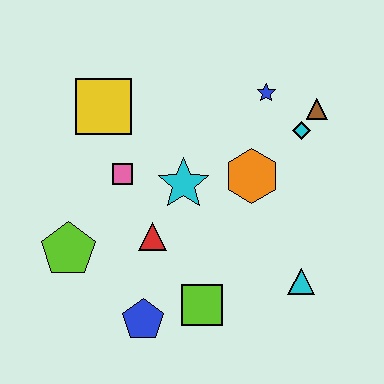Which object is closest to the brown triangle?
The cyan diamond is closest to the brown triangle.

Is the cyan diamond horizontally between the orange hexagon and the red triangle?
No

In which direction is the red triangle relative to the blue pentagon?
The red triangle is above the blue pentagon.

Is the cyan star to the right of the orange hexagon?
No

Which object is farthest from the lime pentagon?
The brown triangle is farthest from the lime pentagon.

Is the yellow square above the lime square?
Yes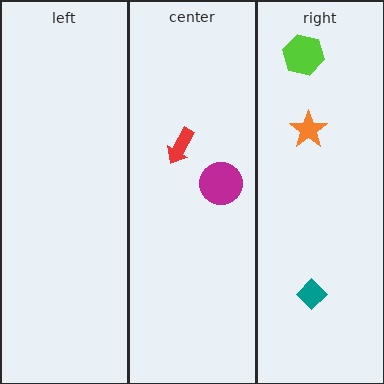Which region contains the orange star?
The right region.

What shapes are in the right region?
The teal diamond, the orange star, the lime hexagon.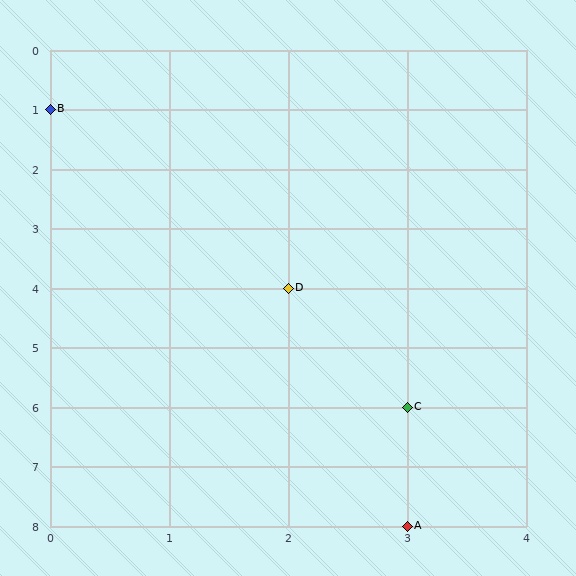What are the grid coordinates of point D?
Point D is at grid coordinates (2, 4).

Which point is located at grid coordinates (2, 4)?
Point D is at (2, 4).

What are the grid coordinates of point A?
Point A is at grid coordinates (3, 8).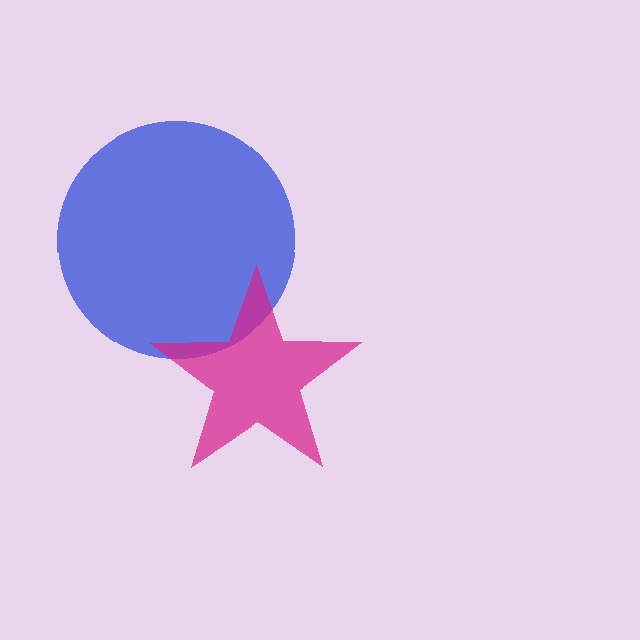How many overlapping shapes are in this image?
There are 2 overlapping shapes in the image.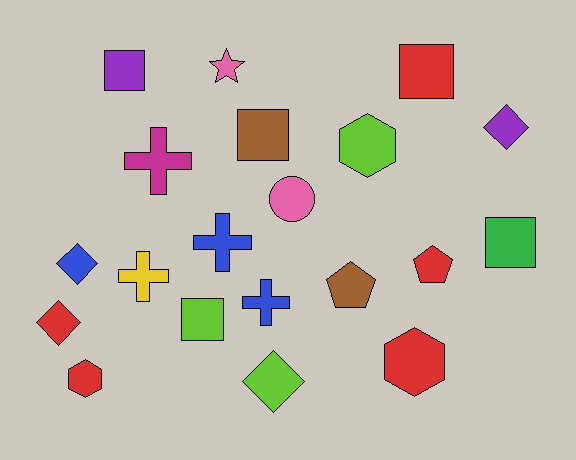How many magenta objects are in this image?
There is 1 magenta object.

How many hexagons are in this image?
There are 3 hexagons.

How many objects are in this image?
There are 20 objects.